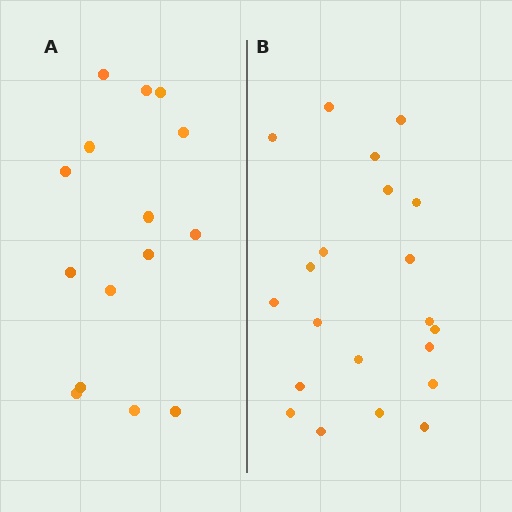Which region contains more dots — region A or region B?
Region B (the right region) has more dots.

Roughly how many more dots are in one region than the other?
Region B has about 6 more dots than region A.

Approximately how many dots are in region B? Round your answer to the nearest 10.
About 20 dots. (The exact count is 21, which rounds to 20.)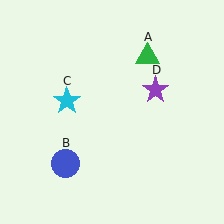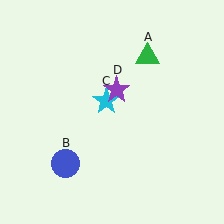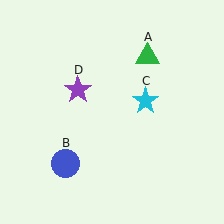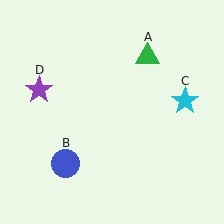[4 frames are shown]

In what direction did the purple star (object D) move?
The purple star (object D) moved left.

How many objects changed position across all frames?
2 objects changed position: cyan star (object C), purple star (object D).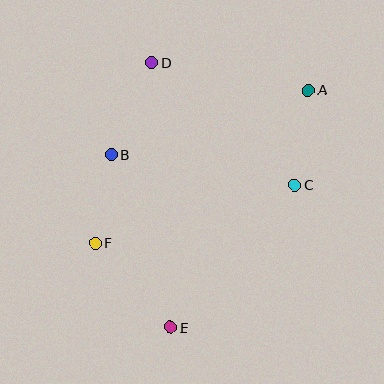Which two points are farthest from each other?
Points A and E are farthest from each other.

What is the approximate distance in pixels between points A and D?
The distance between A and D is approximately 158 pixels.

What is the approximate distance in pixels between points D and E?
The distance between D and E is approximately 265 pixels.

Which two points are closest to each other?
Points B and F are closest to each other.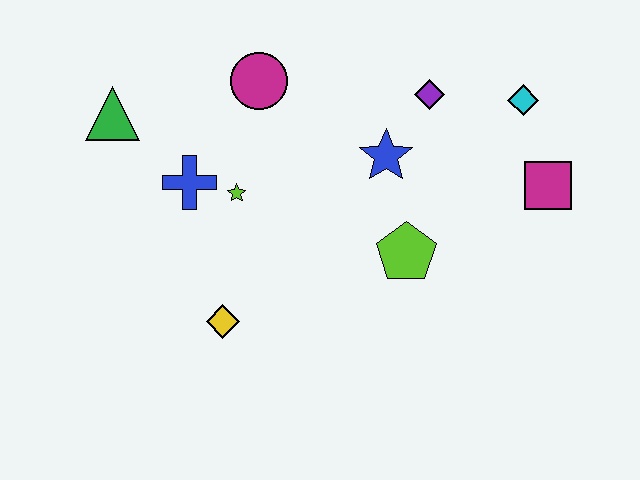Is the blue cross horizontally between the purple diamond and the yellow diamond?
No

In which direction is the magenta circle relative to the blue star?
The magenta circle is to the left of the blue star.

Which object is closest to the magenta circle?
The lime star is closest to the magenta circle.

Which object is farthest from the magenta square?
The green triangle is farthest from the magenta square.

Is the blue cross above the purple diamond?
No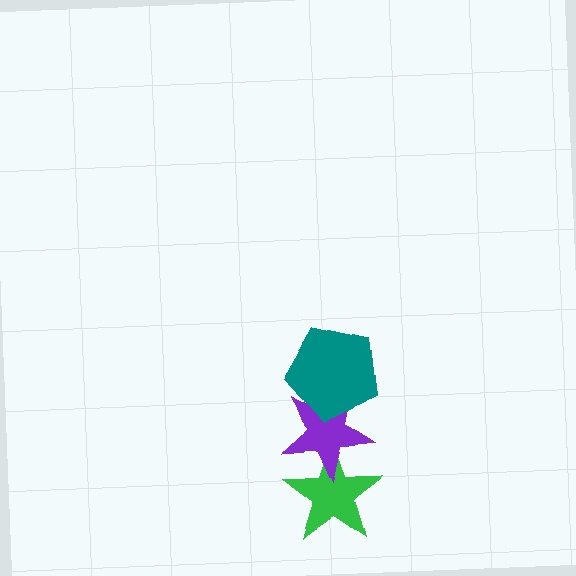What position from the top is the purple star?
The purple star is 2nd from the top.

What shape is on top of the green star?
The purple star is on top of the green star.